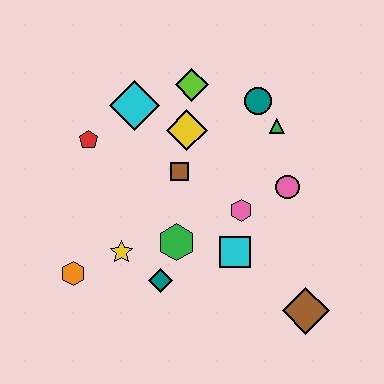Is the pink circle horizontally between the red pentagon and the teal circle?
No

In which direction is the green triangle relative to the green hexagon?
The green triangle is above the green hexagon.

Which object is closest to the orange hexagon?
The yellow star is closest to the orange hexagon.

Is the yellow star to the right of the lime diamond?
No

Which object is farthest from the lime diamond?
The brown diamond is farthest from the lime diamond.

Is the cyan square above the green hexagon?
No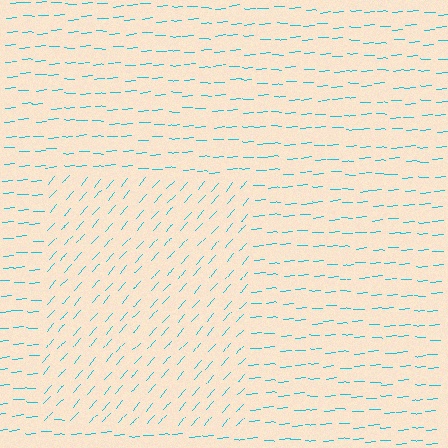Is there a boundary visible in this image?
Yes, there is a texture boundary formed by a change in line orientation.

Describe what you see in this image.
The image is filled with small cyan line segments. A rectangle region in the image has lines oriented differently from the surrounding lines, creating a visible texture boundary.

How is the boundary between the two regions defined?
The boundary is defined purely by a change in line orientation (approximately 45 degrees difference). All lines are the same color and thickness.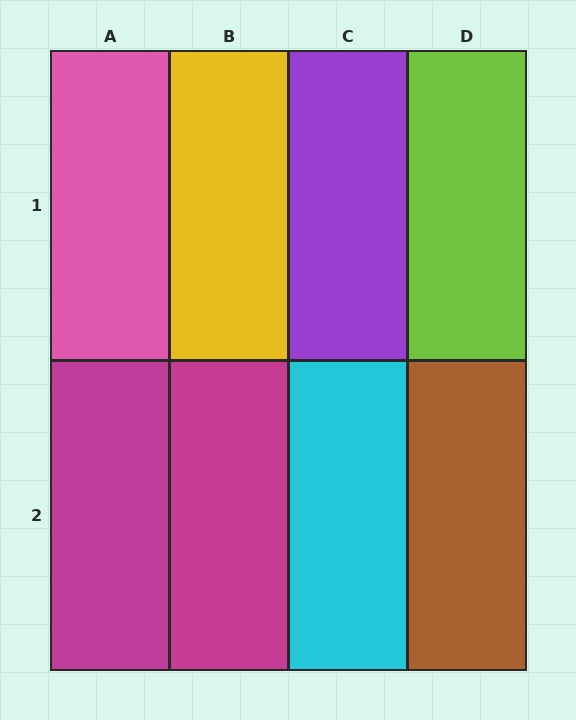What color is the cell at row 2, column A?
Magenta.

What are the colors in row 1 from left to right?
Pink, yellow, purple, lime.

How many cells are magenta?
2 cells are magenta.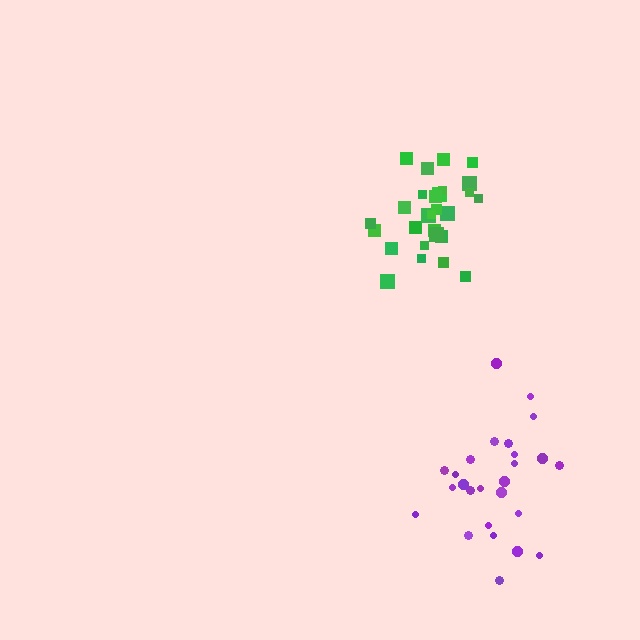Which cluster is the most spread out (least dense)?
Purple.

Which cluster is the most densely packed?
Green.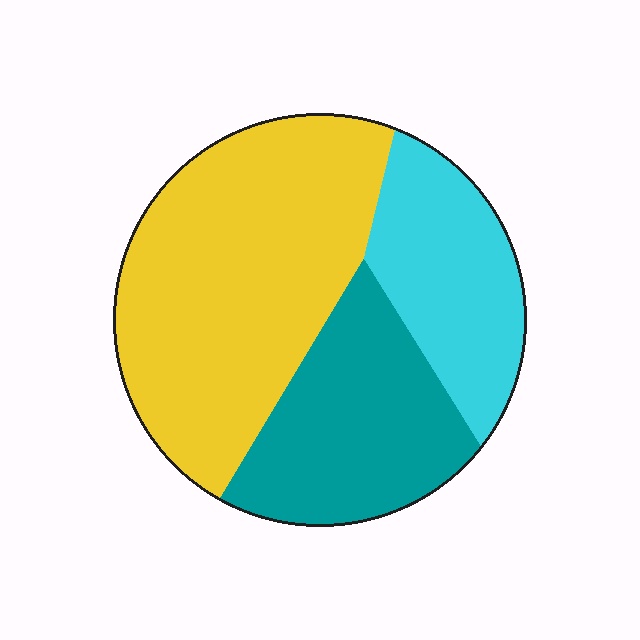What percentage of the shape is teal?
Teal takes up between a sixth and a third of the shape.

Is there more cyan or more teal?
Teal.